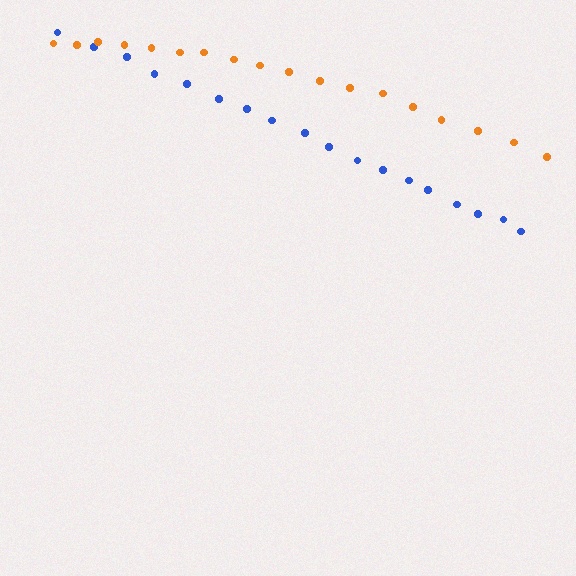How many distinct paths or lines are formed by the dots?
There are 2 distinct paths.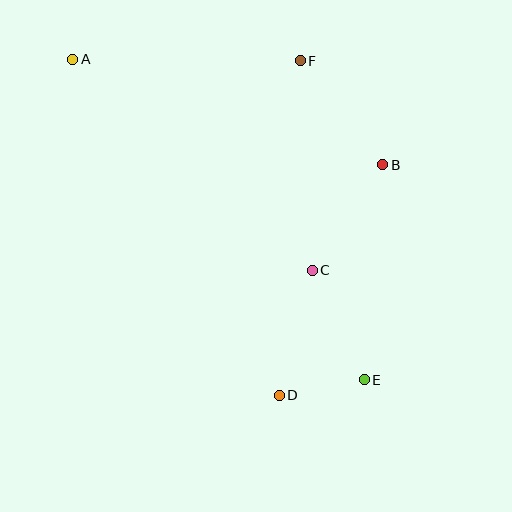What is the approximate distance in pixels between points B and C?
The distance between B and C is approximately 127 pixels.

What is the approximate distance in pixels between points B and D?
The distance between B and D is approximately 253 pixels.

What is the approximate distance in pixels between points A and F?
The distance between A and F is approximately 228 pixels.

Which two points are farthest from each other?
Points A and E are farthest from each other.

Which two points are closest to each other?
Points D and E are closest to each other.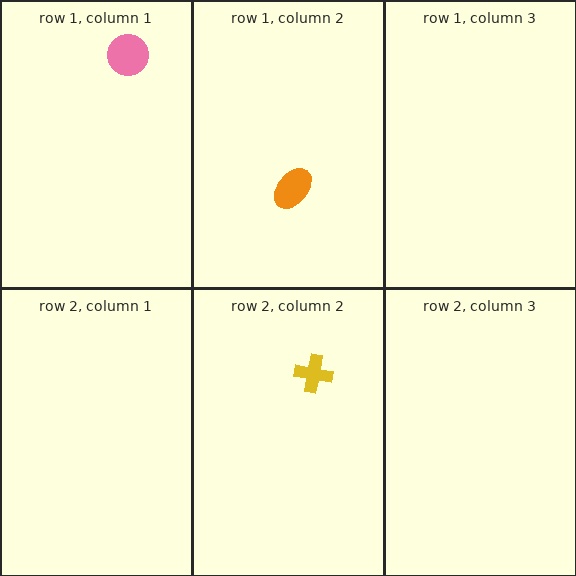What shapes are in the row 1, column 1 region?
The pink circle.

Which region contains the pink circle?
The row 1, column 1 region.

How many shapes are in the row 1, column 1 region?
1.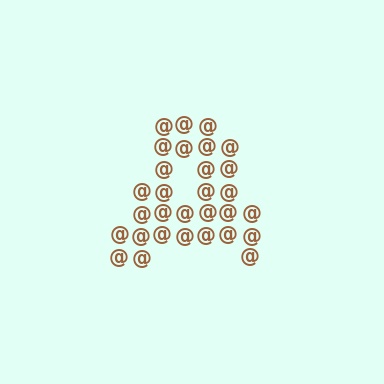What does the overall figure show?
The overall figure shows the letter A.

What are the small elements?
The small elements are at signs.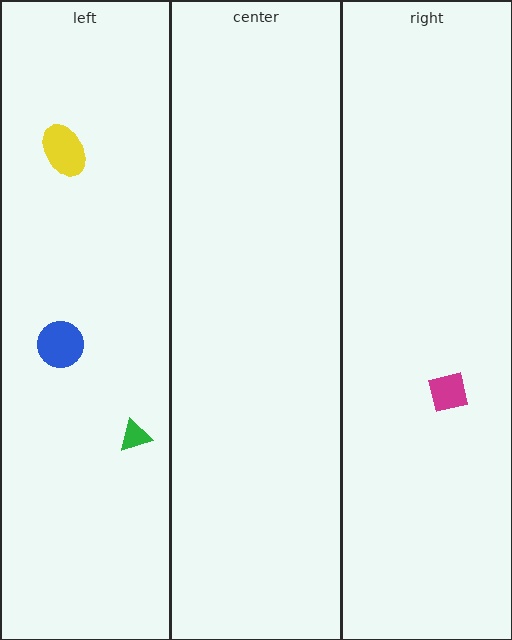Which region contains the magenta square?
The right region.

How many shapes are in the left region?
3.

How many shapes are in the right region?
1.